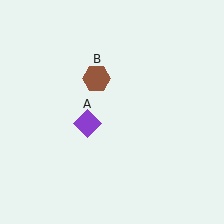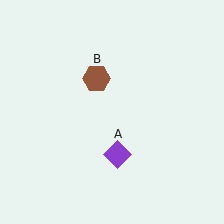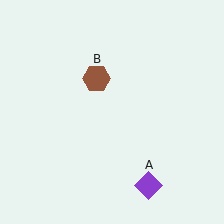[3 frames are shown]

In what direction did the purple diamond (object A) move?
The purple diamond (object A) moved down and to the right.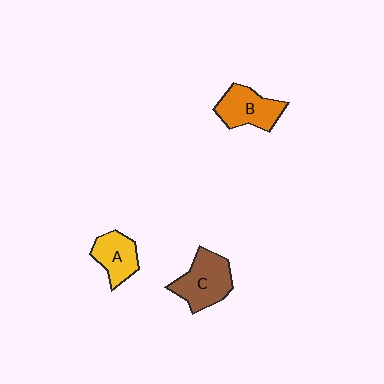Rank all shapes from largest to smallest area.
From largest to smallest: C (brown), B (orange), A (yellow).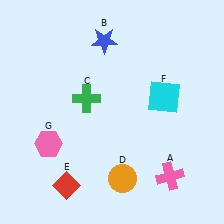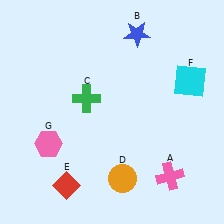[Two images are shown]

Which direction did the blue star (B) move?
The blue star (B) moved right.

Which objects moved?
The objects that moved are: the blue star (B), the cyan square (F).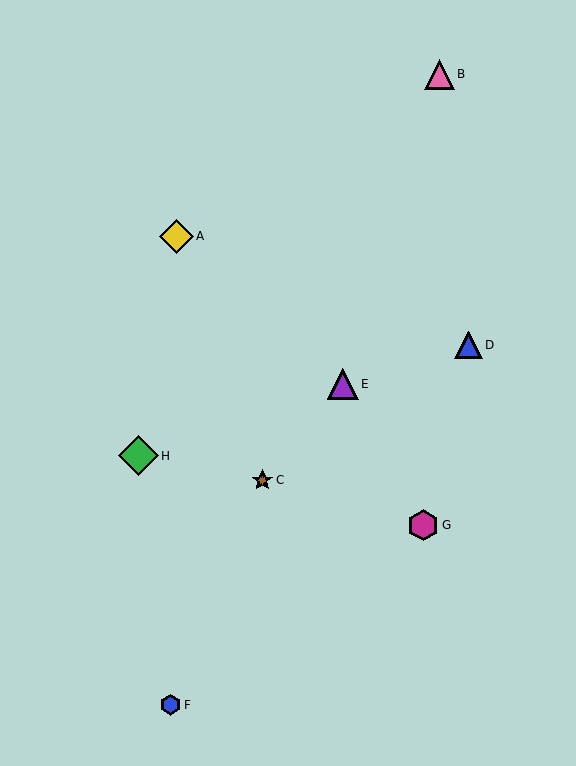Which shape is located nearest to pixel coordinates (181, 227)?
The yellow diamond (labeled A) at (176, 236) is nearest to that location.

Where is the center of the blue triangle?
The center of the blue triangle is at (468, 345).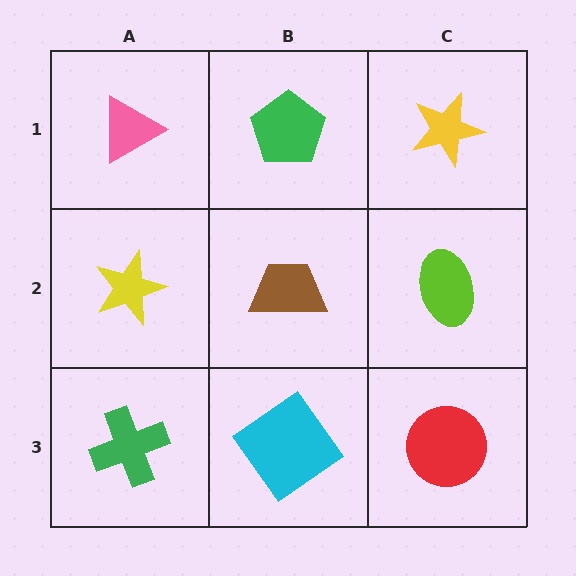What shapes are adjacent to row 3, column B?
A brown trapezoid (row 2, column B), a green cross (row 3, column A), a red circle (row 3, column C).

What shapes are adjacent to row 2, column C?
A yellow star (row 1, column C), a red circle (row 3, column C), a brown trapezoid (row 2, column B).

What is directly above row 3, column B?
A brown trapezoid.